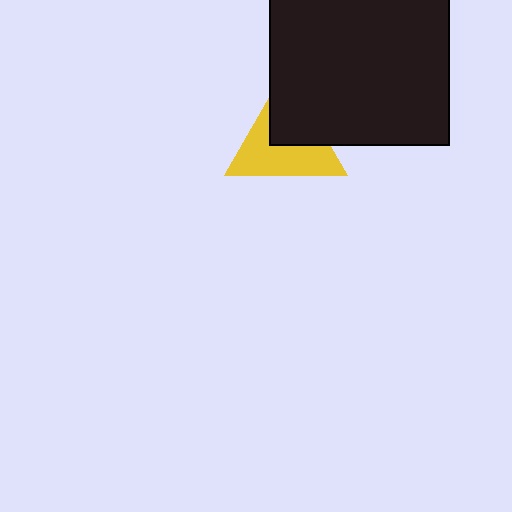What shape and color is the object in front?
The object in front is a black square.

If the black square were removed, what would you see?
You would see the complete yellow triangle.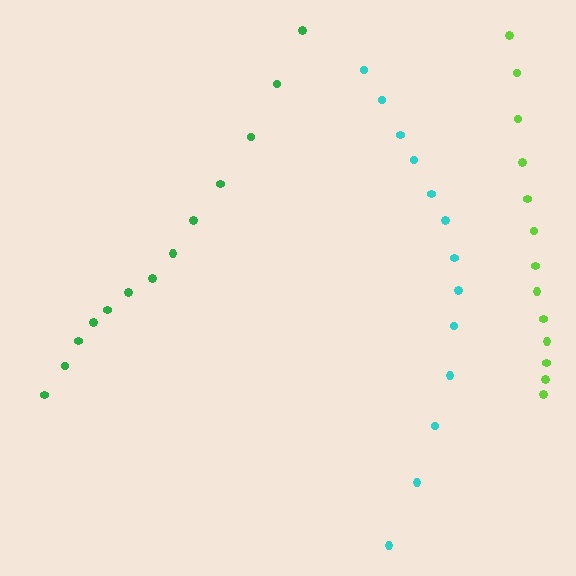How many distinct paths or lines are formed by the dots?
There are 3 distinct paths.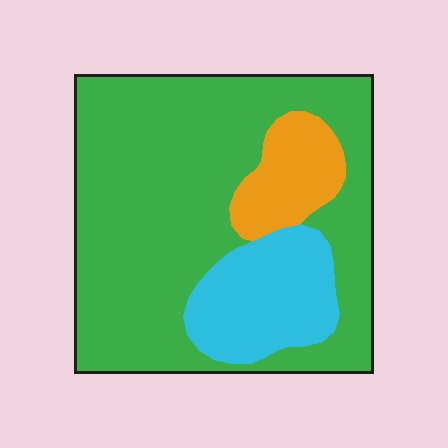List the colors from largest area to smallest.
From largest to smallest: green, cyan, orange.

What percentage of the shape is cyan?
Cyan takes up about one sixth (1/6) of the shape.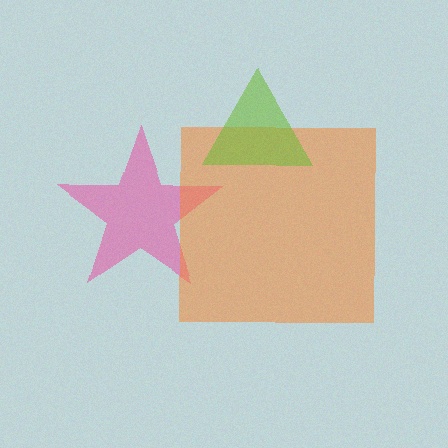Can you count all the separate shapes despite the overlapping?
Yes, there are 3 separate shapes.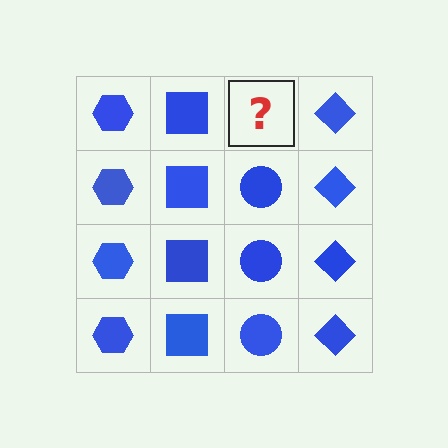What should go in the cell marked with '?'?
The missing cell should contain a blue circle.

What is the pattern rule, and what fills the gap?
The rule is that each column has a consistent shape. The gap should be filled with a blue circle.